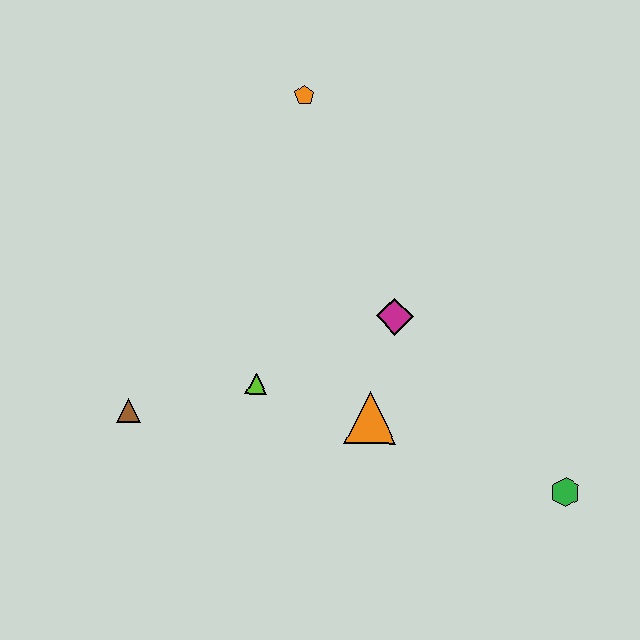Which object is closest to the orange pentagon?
The magenta diamond is closest to the orange pentagon.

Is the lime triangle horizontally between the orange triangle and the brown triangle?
Yes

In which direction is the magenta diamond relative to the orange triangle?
The magenta diamond is above the orange triangle.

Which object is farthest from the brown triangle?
The green hexagon is farthest from the brown triangle.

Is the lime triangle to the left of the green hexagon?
Yes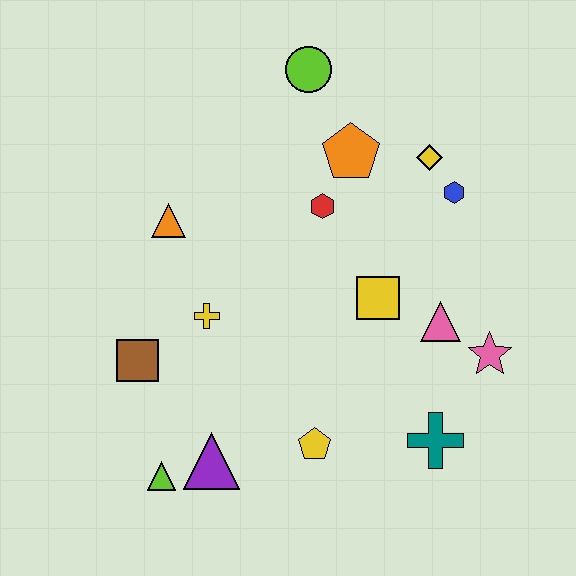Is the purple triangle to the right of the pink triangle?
No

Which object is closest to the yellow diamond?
The blue hexagon is closest to the yellow diamond.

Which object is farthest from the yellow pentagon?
The lime circle is farthest from the yellow pentagon.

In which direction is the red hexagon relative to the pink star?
The red hexagon is to the left of the pink star.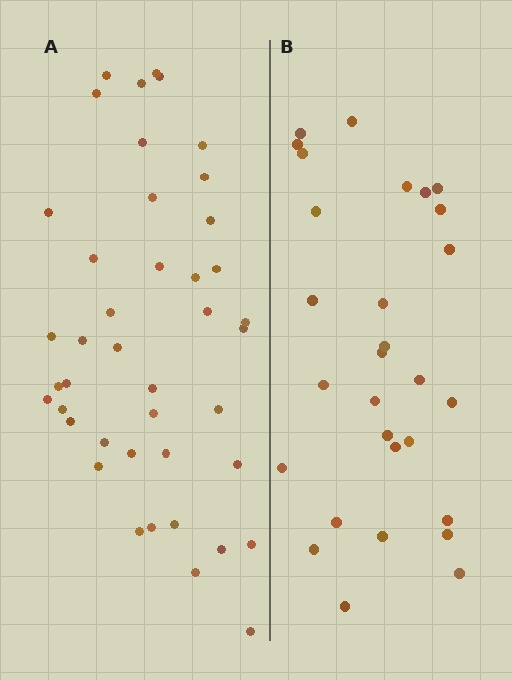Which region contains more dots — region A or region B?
Region A (the left region) has more dots.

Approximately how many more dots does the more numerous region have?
Region A has approximately 15 more dots than region B.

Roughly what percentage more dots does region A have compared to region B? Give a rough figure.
About 45% more.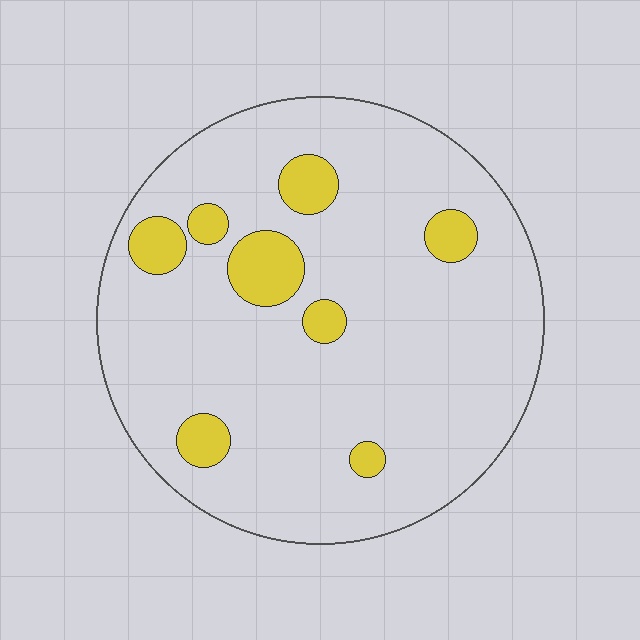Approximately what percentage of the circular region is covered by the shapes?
Approximately 10%.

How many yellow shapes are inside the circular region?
8.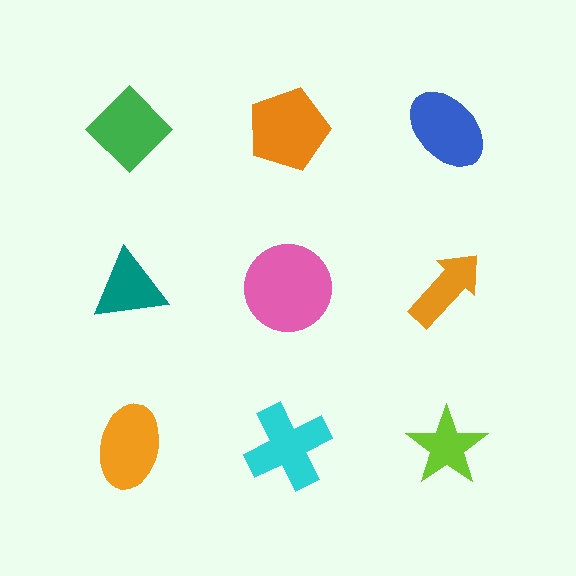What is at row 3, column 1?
An orange ellipse.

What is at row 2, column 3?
An orange arrow.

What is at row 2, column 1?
A teal triangle.